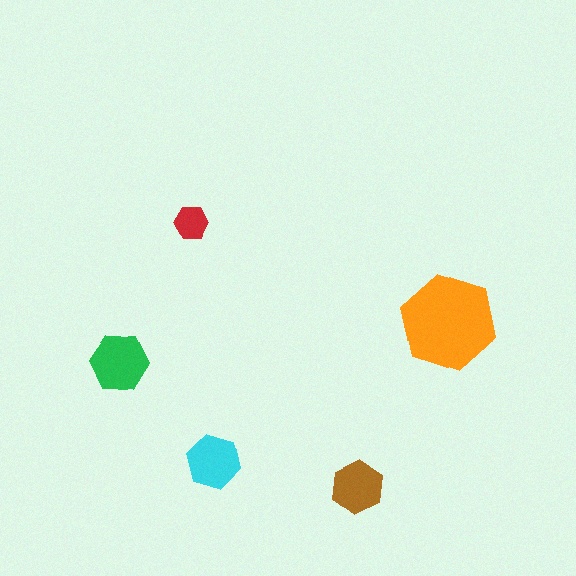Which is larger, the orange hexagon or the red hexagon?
The orange one.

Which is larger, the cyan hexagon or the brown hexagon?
The cyan one.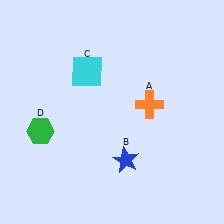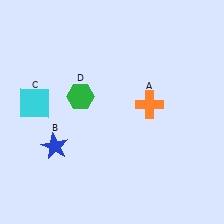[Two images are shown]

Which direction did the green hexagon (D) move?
The green hexagon (D) moved right.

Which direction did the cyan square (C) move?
The cyan square (C) moved left.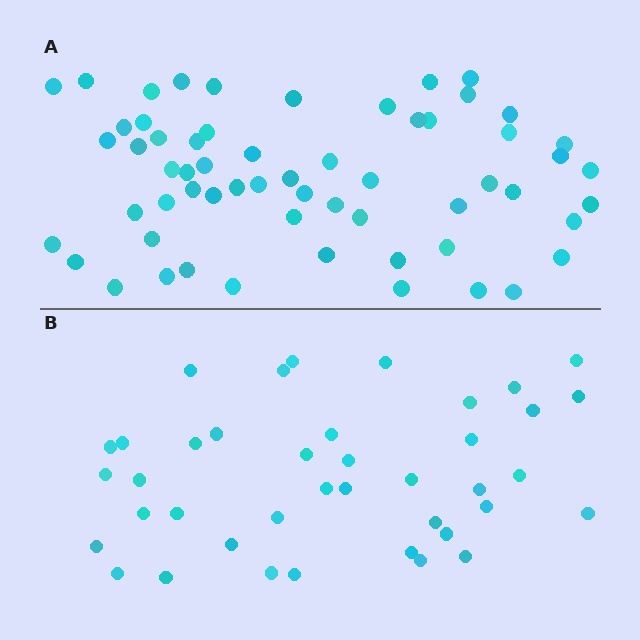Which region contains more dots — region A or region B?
Region A (the top region) has more dots.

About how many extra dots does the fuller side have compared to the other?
Region A has approximately 20 more dots than region B.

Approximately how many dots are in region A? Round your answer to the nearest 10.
About 60 dots.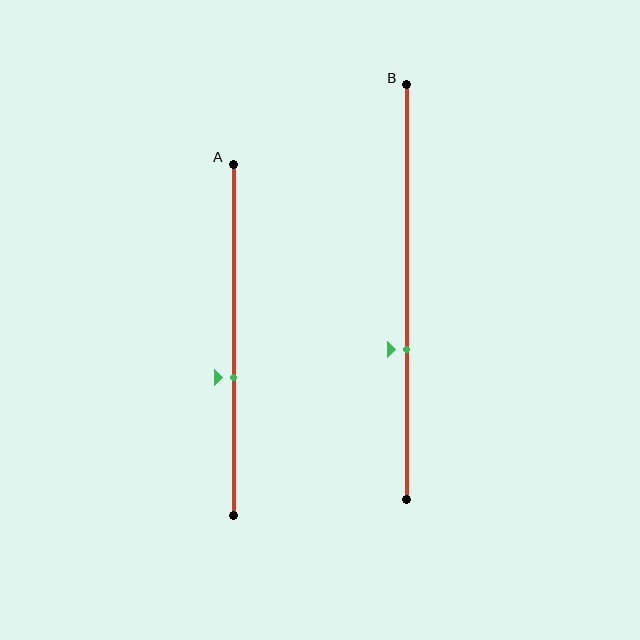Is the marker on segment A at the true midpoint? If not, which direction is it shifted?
No, the marker on segment A is shifted downward by about 11% of the segment length.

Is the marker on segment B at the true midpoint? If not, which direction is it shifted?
No, the marker on segment B is shifted downward by about 14% of the segment length.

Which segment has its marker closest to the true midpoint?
Segment A has its marker closest to the true midpoint.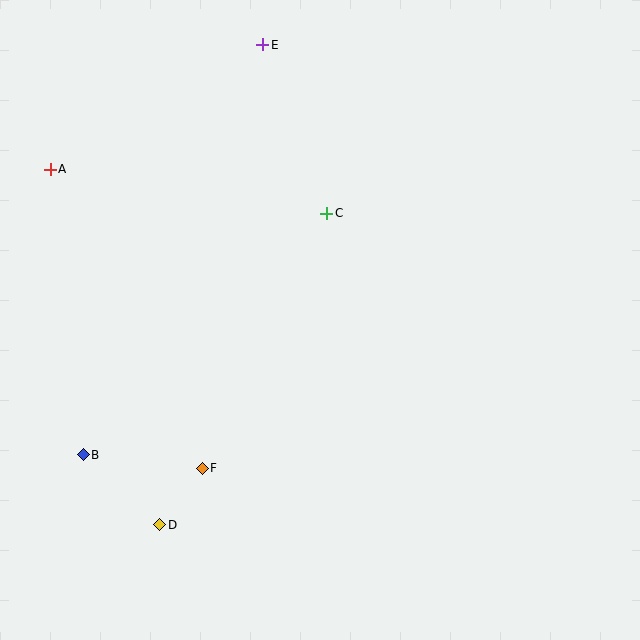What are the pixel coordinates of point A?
Point A is at (50, 169).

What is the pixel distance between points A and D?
The distance between A and D is 372 pixels.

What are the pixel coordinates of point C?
Point C is at (327, 213).